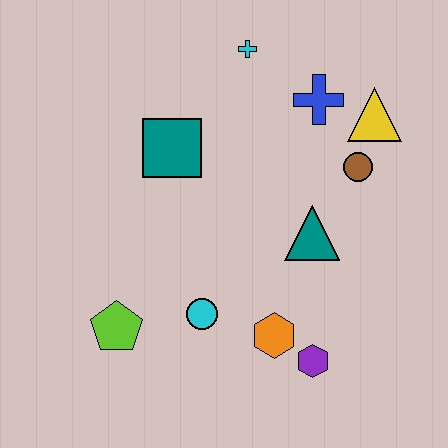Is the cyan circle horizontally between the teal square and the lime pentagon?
No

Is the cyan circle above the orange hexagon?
Yes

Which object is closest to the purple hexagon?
The orange hexagon is closest to the purple hexagon.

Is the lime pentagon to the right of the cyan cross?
No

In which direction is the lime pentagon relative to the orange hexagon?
The lime pentagon is to the left of the orange hexagon.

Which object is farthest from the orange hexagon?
The cyan cross is farthest from the orange hexagon.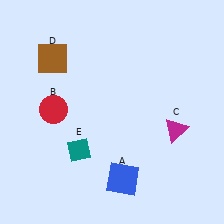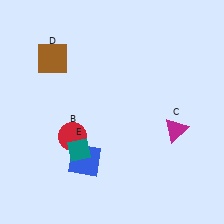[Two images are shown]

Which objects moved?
The objects that moved are: the blue square (A), the red circle (B).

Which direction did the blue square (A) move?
The blue square (A) moved left.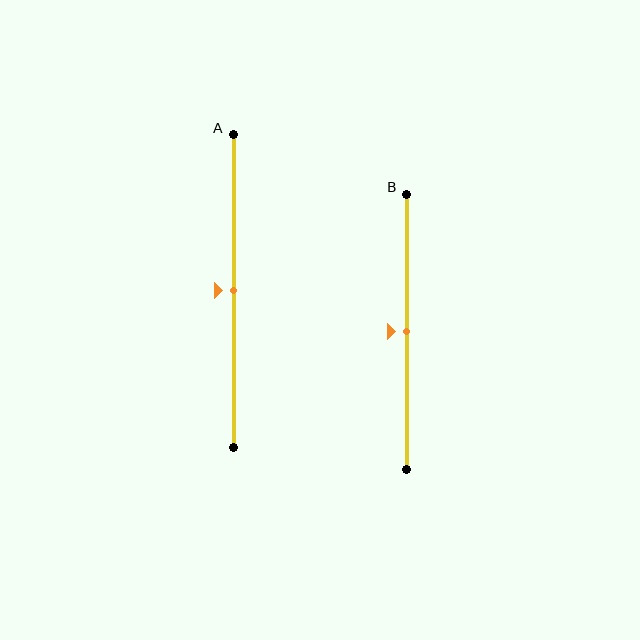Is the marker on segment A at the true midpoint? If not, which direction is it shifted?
Yes, the marker on segment A is at the true midpoint.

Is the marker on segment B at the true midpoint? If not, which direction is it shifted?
Yes, the marker on segment B is at the true midpoint.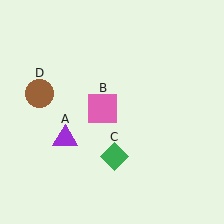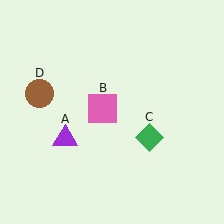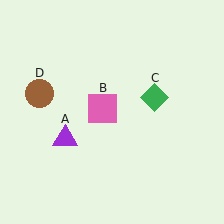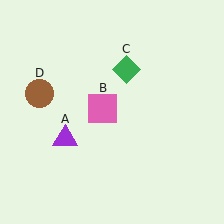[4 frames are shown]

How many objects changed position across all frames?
1 object changed position: green diamond (object C).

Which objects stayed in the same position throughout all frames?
Purple triangle (object A) and pink square (object B) and brown circle (object D) remained stationary.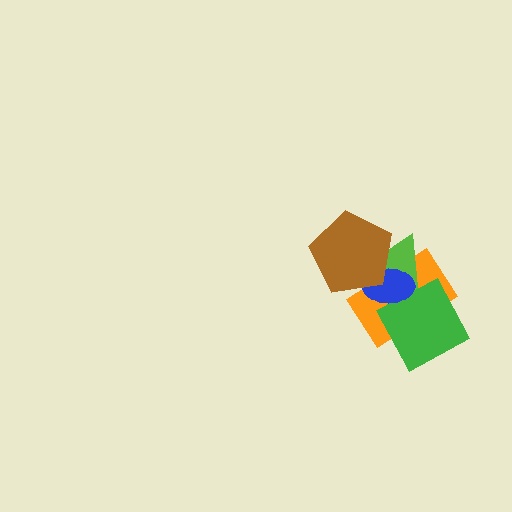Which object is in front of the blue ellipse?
The brown pentagon is in front of the blue ellipse.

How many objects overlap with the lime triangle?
4 objects overlap with the lime triangle.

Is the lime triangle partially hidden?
Yes, it is partially covered by another shape.